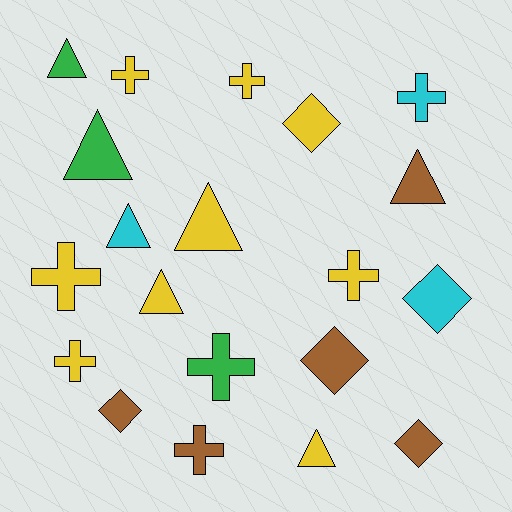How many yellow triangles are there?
There are 3 yellow triangles.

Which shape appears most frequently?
Cross, with 8 objects.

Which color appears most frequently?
Yellow, with 9 objects.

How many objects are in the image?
There are 20 objects.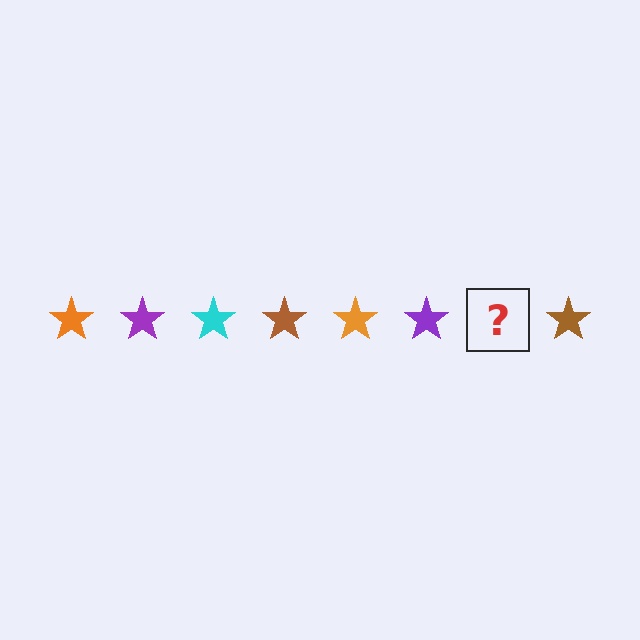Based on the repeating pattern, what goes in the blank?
The blank should be a cyan star.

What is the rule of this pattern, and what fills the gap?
The rule is that the pattern cycles through orange, purple, cyan, brown stars. The gap should be filled with a cyan star.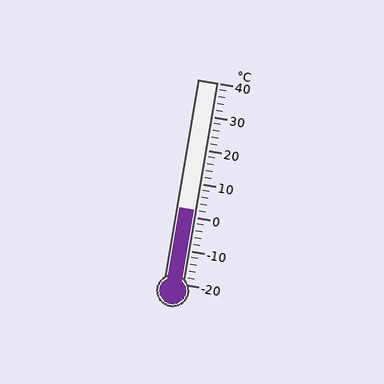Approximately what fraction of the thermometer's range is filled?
The thermometer is filled to approximately 35% of its range.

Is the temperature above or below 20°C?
The temperature is below 20°C.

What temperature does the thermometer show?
The thermometer shows approximately 2°C.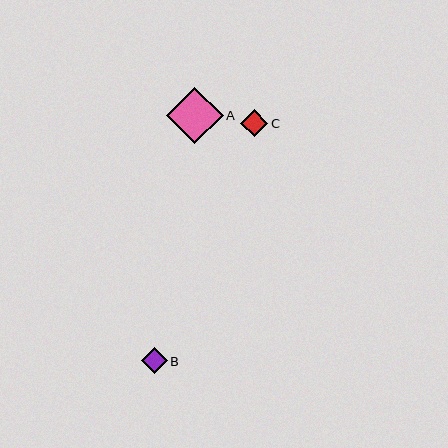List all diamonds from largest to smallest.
From largest to smallest: A, C, B.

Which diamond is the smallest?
Diamond B is the smallest with a size of approximately 26 pixels.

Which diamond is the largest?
Diamond A is the largest with a size of approximately 57 pixels.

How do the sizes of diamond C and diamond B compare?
Diamond C and diamond B are approximately the same size.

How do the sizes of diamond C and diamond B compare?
Diamond C and diamond B are approximately the same size.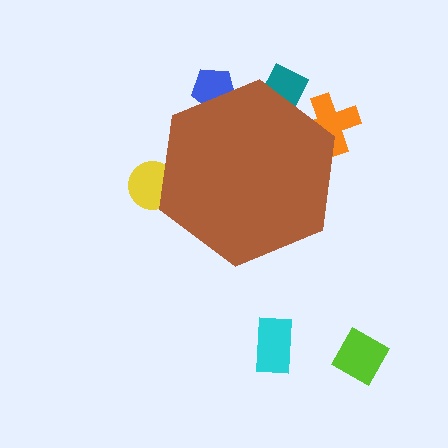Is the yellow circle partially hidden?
Yes, the yellow circle is partially hidden behind the brown hexagon.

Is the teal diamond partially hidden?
Yes, the teal diamond is partially hidden behind the brown hexagon.